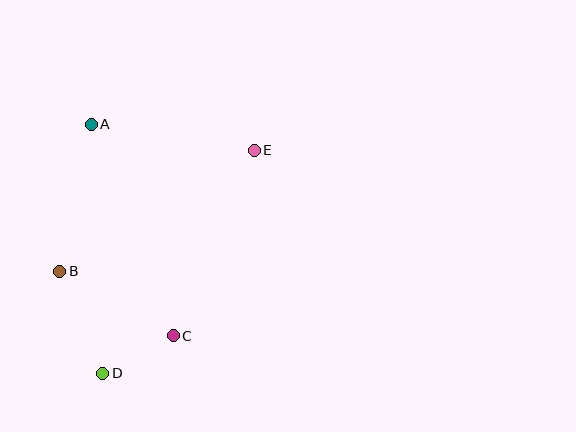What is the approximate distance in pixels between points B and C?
The distance between B and C is approximately 131 pixels.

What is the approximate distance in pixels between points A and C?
The distance between A and C is approximately 227 pixels.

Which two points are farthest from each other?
Points D and E are farthest from each other.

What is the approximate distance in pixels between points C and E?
The distance between C and E is approximately 202 pixels.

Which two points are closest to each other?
Points C and D are closest to each other.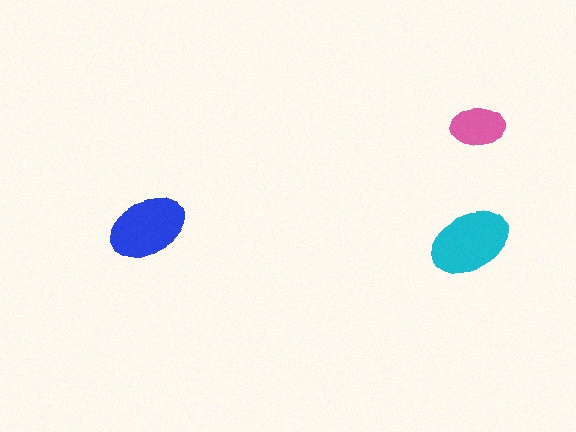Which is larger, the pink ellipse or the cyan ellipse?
The cyan one.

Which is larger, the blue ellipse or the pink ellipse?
The blue one.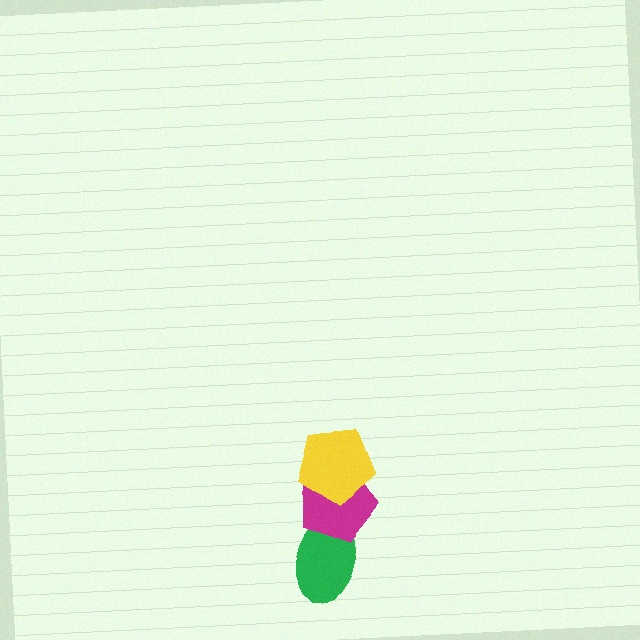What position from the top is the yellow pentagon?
The yellow pentagon is 1st from the top.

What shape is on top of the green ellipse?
The magenta pentagon is on top of the green ellipse.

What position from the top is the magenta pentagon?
The magenta pentagon is 2nd from the top.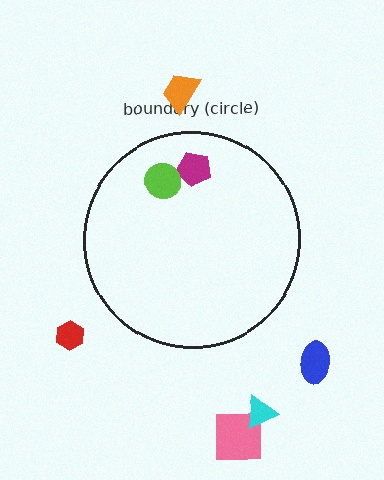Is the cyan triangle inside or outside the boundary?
Outside.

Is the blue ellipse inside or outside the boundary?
Outside.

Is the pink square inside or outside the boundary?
Outside.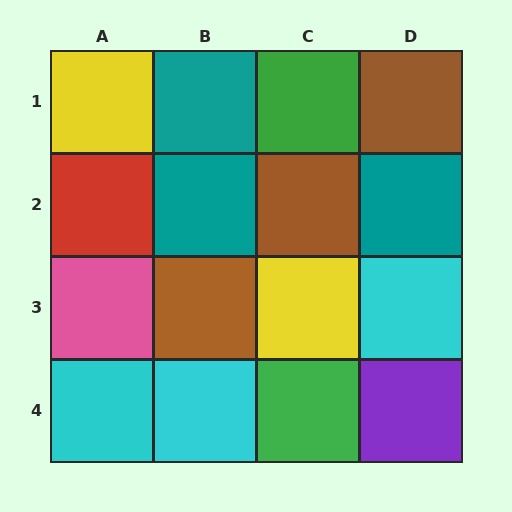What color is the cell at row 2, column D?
Teal.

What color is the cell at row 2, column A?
Red.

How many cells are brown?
3 cells are brown.